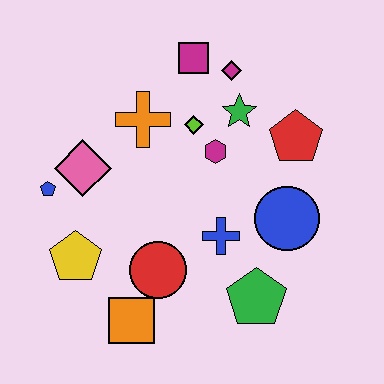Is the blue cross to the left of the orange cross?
No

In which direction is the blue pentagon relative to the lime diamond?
The blue pentagon is to the left of the lime diamond.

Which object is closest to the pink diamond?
The blue pentagon is closest to the pink diamond.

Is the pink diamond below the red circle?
No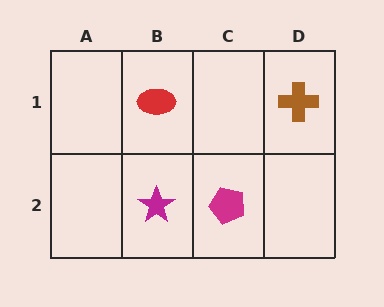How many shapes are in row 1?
2 shapes.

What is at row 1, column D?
A brown cross.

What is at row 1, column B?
A red ellipse.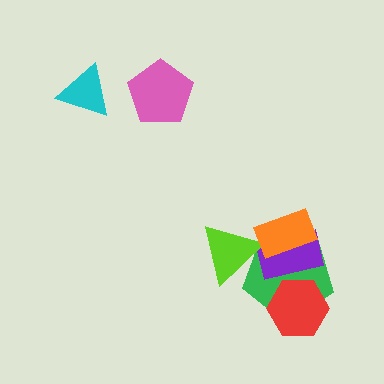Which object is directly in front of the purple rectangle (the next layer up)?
The red hexagon is directly in front of the purple rectangle.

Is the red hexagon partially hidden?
No, no other shape covers it.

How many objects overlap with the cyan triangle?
0 objects overlap with the cyan triangle.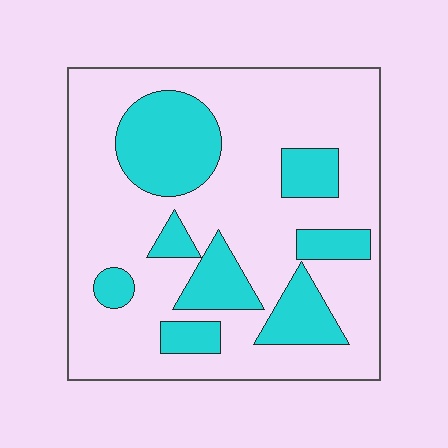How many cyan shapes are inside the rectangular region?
8.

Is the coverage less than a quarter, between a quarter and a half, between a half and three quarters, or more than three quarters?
Between a quarter and a half.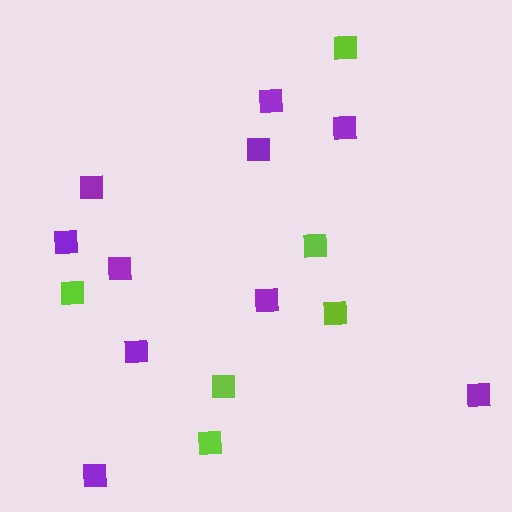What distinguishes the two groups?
There are 2 groups: one group of purple squares (10) and one group of lime squares (6).